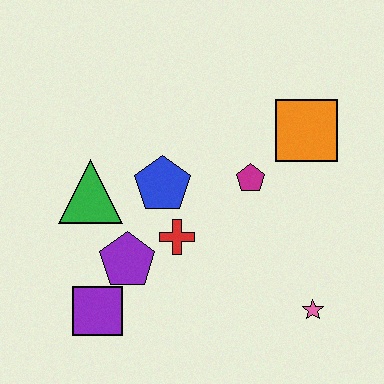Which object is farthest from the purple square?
The orange square is farthest from the purple square.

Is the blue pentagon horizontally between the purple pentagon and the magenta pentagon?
Yes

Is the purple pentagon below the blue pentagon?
Yes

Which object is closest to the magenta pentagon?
The orange square is closest to the magenta pentagon.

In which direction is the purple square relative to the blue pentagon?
The purple square is below the blue pentagon.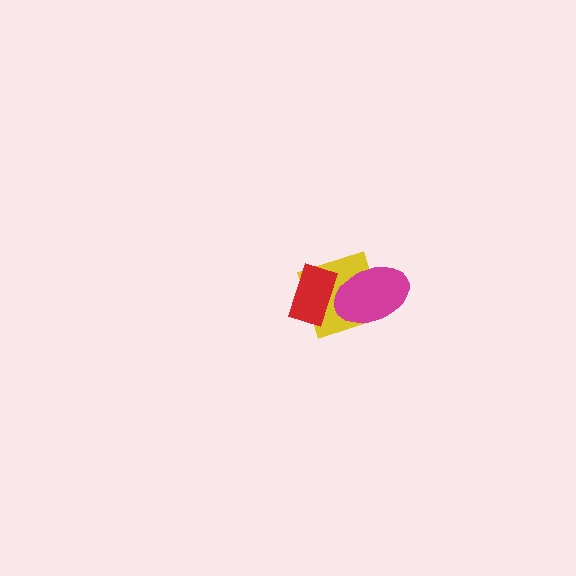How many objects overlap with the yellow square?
2 objects overlap with the yellow square.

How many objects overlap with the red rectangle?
2 objects overlap with the red rectangle.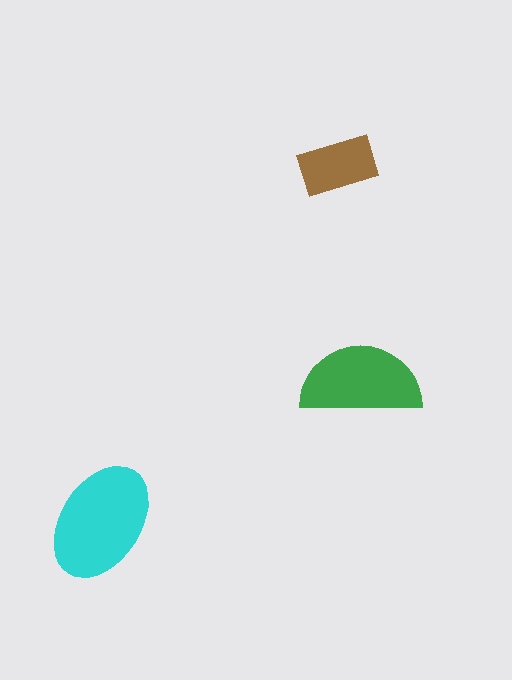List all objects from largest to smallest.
The cyan ellipse, the green semicircle, the brown rectangle.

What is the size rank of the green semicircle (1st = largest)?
2nd.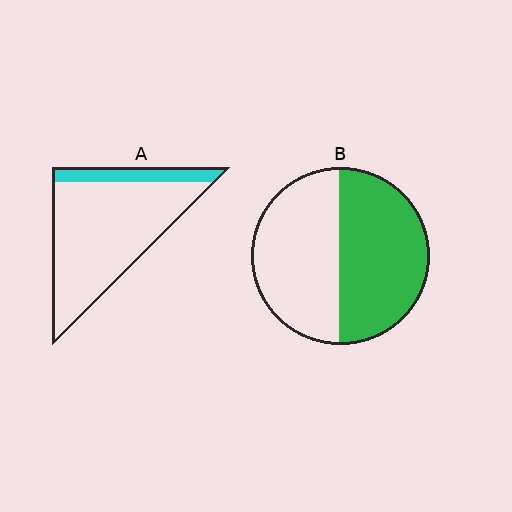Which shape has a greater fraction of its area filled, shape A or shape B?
Shape B.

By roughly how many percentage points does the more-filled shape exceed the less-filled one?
By roughly 35 percentage points (B over A).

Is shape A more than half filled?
No.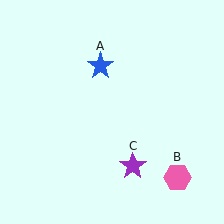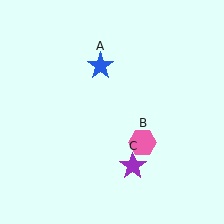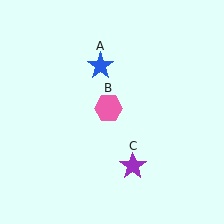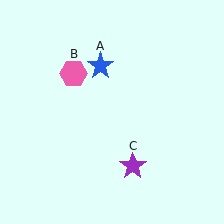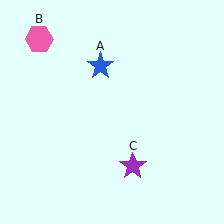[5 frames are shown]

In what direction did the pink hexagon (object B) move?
The pink hexagon (object B) moved up and to the left.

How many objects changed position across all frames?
1 object changed position: pink hexagon (object B).